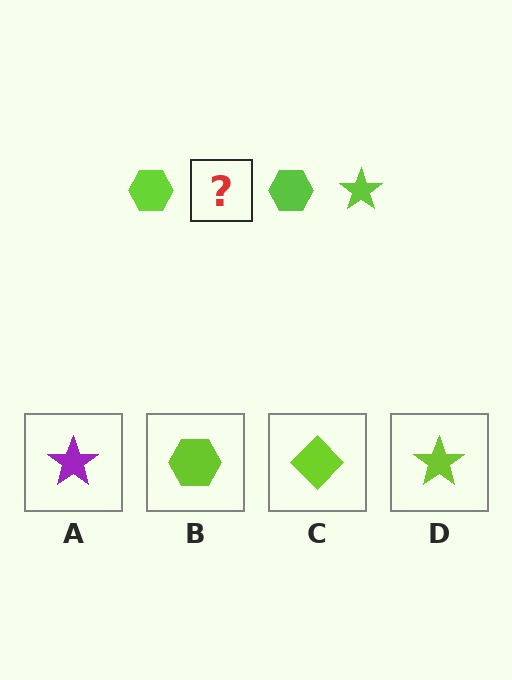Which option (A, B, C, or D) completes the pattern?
D.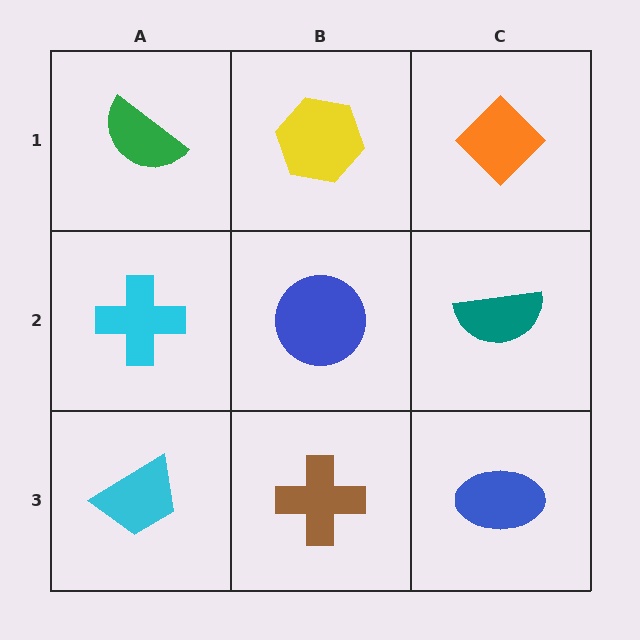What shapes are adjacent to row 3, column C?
A teal semicircle (row 2, column C), a brown cross (row 3, column B).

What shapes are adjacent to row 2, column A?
A green semicircle (row 1, column A), a cyan trapezoid (row 3, column A), a blue circle (row 2, column B).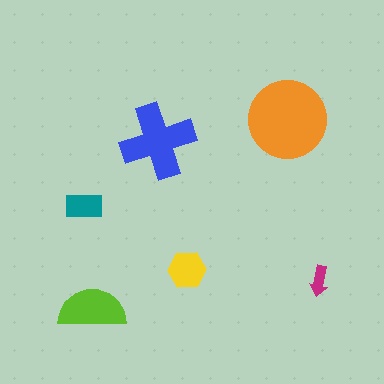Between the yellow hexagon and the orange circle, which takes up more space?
The orange circle.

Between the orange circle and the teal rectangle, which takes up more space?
The orange circle.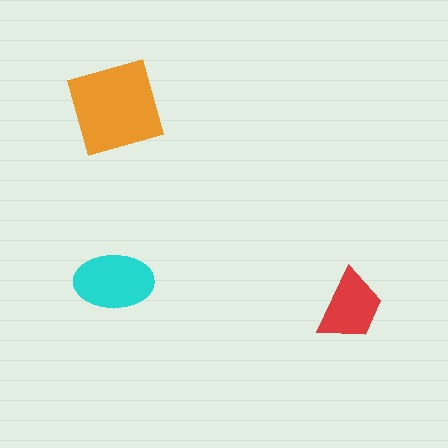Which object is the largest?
The orange square.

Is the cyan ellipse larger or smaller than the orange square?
Smaller.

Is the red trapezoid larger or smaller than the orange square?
Smaller.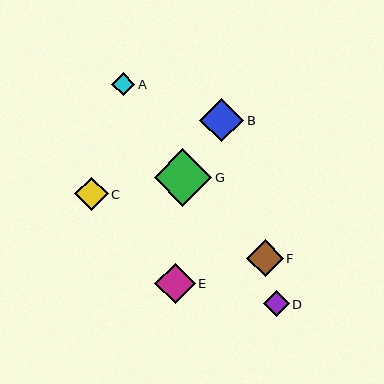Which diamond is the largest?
Diamond G is the largest with a size of approximately 57 pixels.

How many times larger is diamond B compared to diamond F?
Diamond B is approximately 1.2 times the size of diamond F.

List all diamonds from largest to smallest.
From largest to smallest: G, B, E, F, C, D, A.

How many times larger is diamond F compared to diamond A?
Diamond F is approximately 1.6 times the size of diamond A.